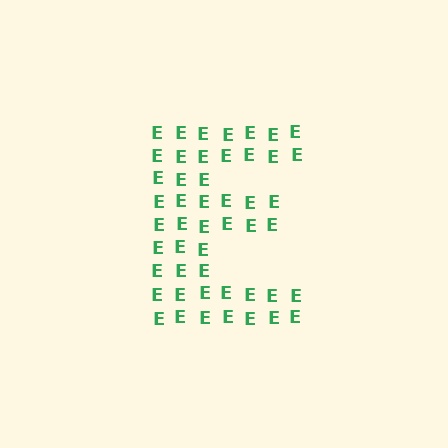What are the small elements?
The small elements are letter E's.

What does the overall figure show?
The overall figure shows the letter E.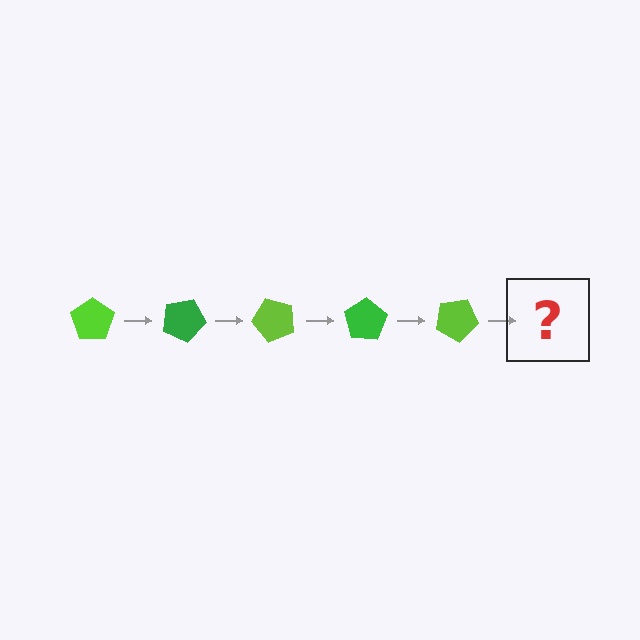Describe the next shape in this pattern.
It should be a green pentagon, rotated 125 degrees from the start.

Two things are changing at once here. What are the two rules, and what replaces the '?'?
The two rules are that it rotates 25 degrees each step and the color cycles through lime and green. The '?' should be a green pentagon, rotated 125 degrees from the start.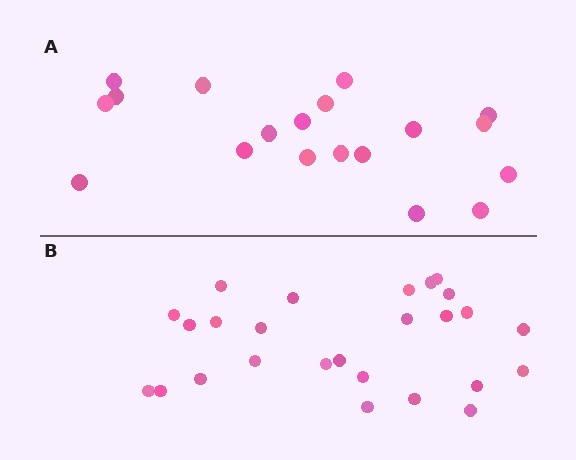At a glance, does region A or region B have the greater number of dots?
Region B (the bottom region) has more dots.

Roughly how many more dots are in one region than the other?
Region B has roughly 8 or so more dots than region A.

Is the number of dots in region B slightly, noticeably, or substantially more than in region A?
Region B has noticeably more, but not dramatically so. The ratio is roughly 1.4 to 1.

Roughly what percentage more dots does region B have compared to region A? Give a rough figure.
About 35% more.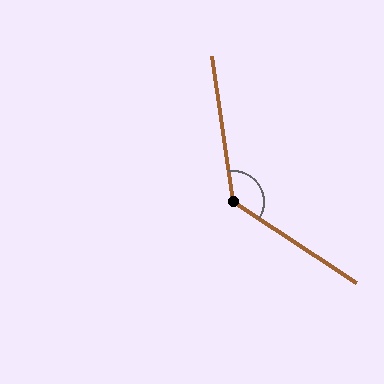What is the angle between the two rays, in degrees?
Approximately 131 degrees.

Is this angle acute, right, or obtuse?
It is obtuse.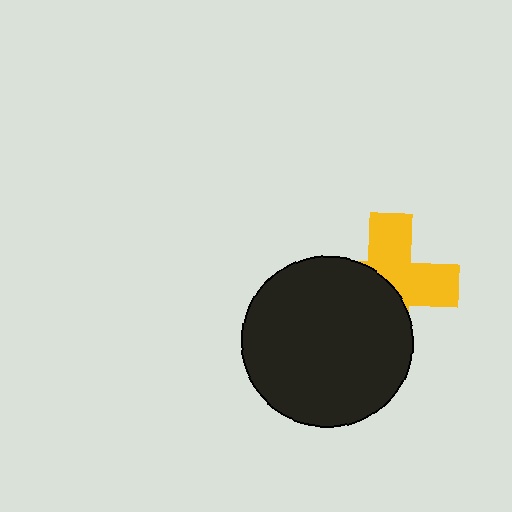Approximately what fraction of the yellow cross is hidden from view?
Roughly 50% of the yellow cross is hidden behind the black circle.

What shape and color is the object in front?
The object in front is a black circle.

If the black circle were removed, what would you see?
You would see the complete yellow cross.